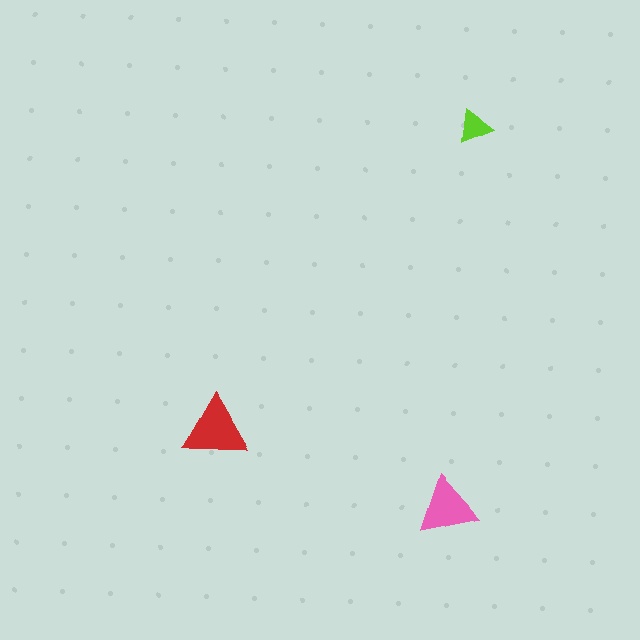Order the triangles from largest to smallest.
the red one, the pink one, the lime one.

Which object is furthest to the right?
The lime triangle is rightmost.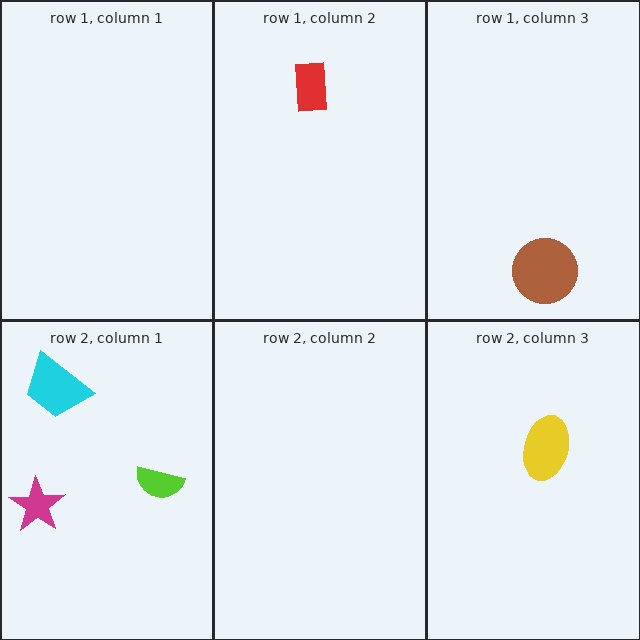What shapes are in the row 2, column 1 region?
The lime semicircle, the cyan trapezoid, the magenta star.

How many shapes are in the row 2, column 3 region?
1.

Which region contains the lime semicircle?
The row 2, column 1 region.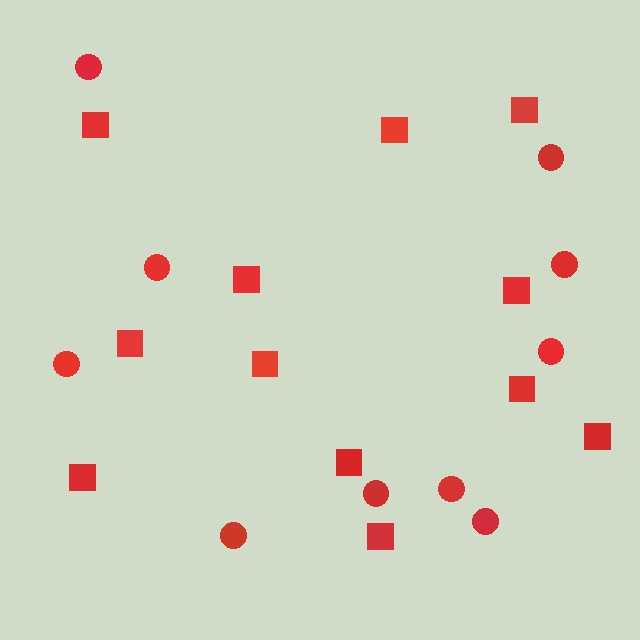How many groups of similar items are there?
There are 2 groups: one group of squares (12) and one group of circles (10).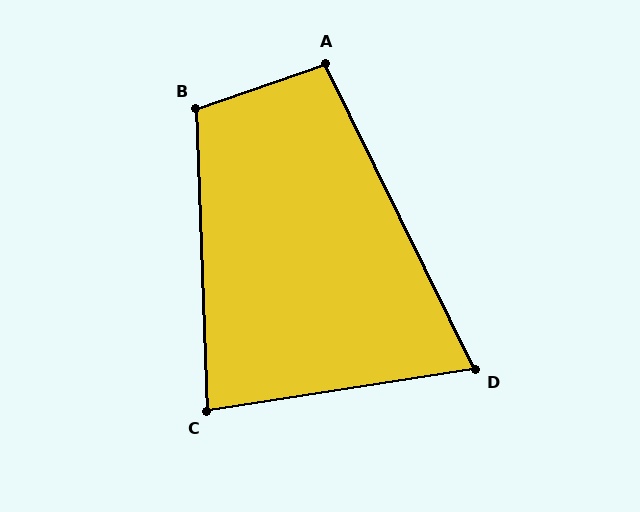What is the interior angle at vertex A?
Approximately 97 degrees (obtuse).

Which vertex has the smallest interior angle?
D, at approximately 73 degrees.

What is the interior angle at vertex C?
Approximately 83 degrees (acute).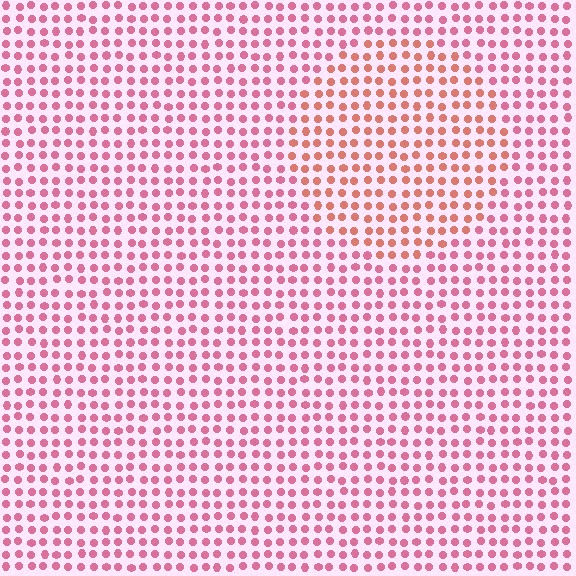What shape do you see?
I see a circle.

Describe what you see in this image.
The image is filled with small pink elements in a uniform arrangement. A circle-shaped region is visible where the elements are tinted to a slightly different hue, forming a subtle color boundary.